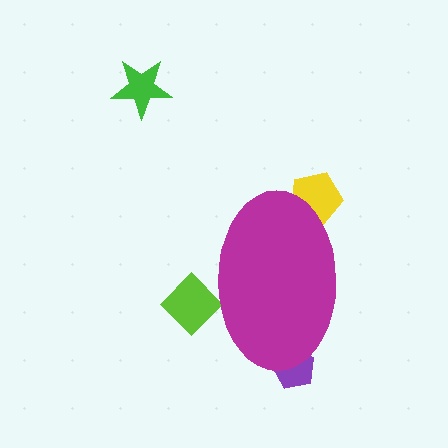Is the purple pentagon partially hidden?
Yes, the purple pentagon is partially hidden behind the magenta ellipse.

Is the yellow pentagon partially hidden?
Yes, the yellow pentagon is partially hidden behind the magenta ellipse.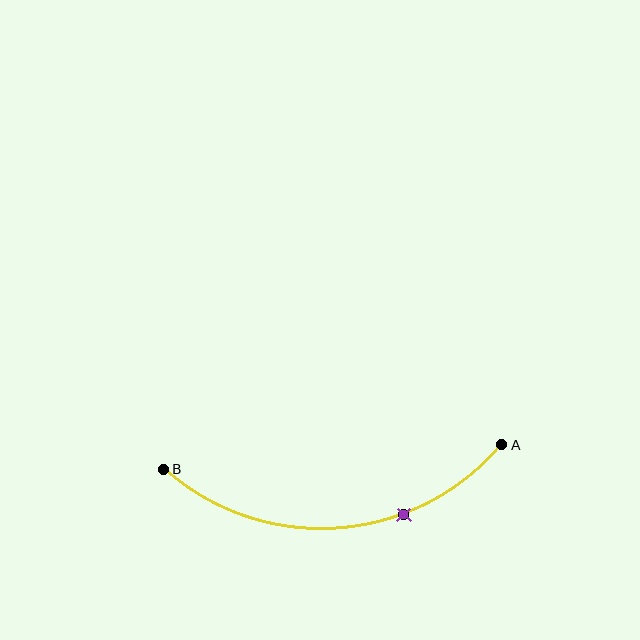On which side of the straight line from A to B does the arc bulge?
The arc bulges below the straight line connecting A and B.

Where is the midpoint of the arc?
The arc midpoint is the point on the curve farthest from the straight line joining A and B. It sits below that line.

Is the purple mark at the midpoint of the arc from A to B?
No. The purple mark lies on the arc but is closer to endpoint A. The arc midpoint would be at the point on the curve equidistant along the arc from both A and B.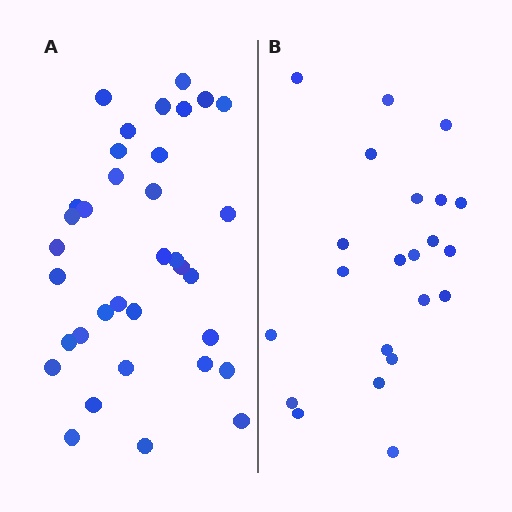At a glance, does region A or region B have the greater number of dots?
Region A (the left region) has more dots.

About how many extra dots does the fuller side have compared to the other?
Region A has approximately 15 more dots than region B.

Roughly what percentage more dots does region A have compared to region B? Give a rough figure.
About 60% more.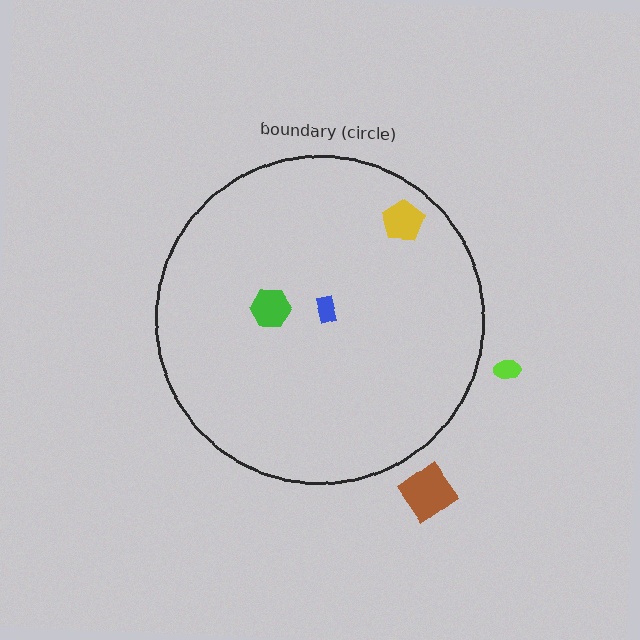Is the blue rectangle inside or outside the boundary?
Inside.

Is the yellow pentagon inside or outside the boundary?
Inside.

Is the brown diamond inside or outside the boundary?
Outside.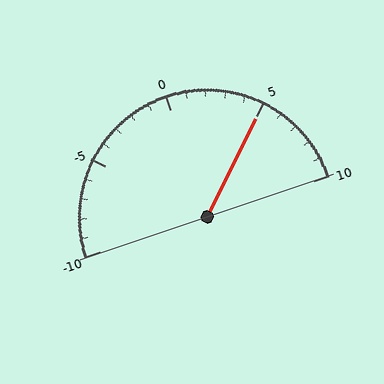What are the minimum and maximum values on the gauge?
The gauge ranges from -10 to 10.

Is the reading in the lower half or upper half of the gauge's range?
The reading is in the upper half of the range (-10 to 10).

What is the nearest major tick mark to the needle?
The nearest major tick mark is 5.